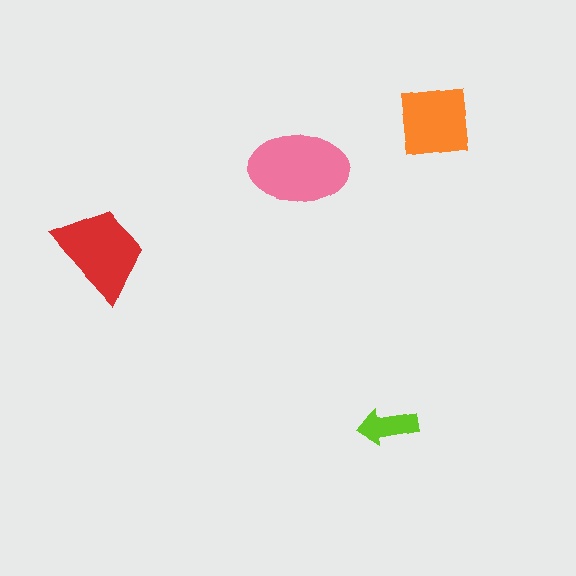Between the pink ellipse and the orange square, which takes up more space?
The pink ellipse.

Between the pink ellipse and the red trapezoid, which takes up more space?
The pink ellipse.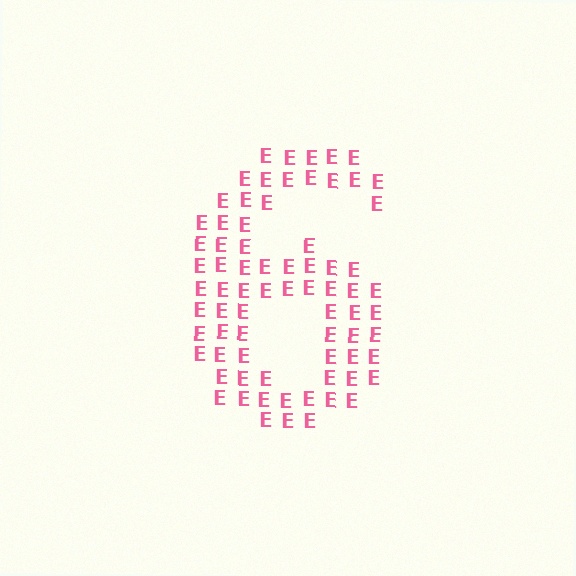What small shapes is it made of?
It is made of small letter E's.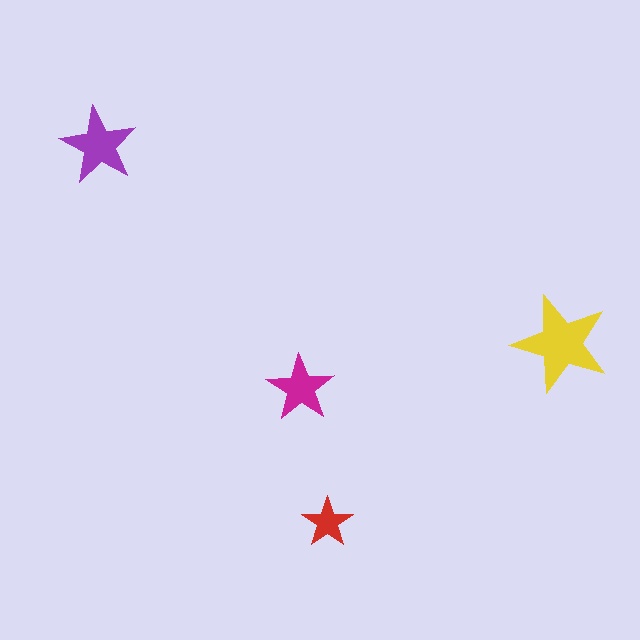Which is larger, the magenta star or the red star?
The magenta one.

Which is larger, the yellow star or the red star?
The yellow one.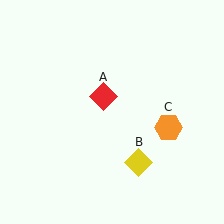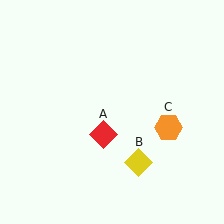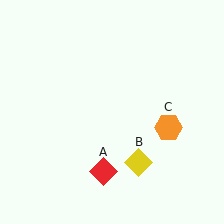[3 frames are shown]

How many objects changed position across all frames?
1 object changed position: red diamond (object A).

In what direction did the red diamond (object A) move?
The red diamond (object A) moved down.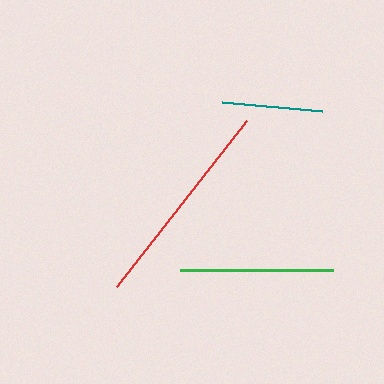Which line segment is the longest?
The red line is the longest at approximately 212 pixels.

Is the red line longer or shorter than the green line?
The red line is longer than the green line.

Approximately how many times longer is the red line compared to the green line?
The red line is approximately 1.4 times the length of the green line.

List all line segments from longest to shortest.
From longest to shortest: red, green, teal.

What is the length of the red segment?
The red segment is approximately 212 pixels long.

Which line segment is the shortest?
The teal line is the shortest at approximately 100 pixels.